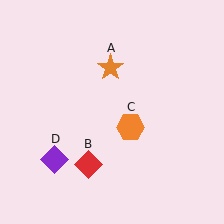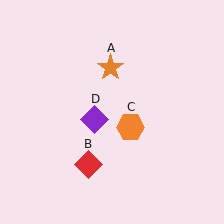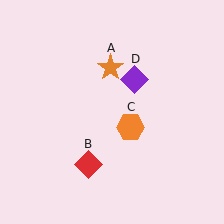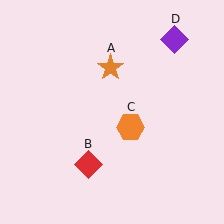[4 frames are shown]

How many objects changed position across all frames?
1 object changed position: purple diamond (object D).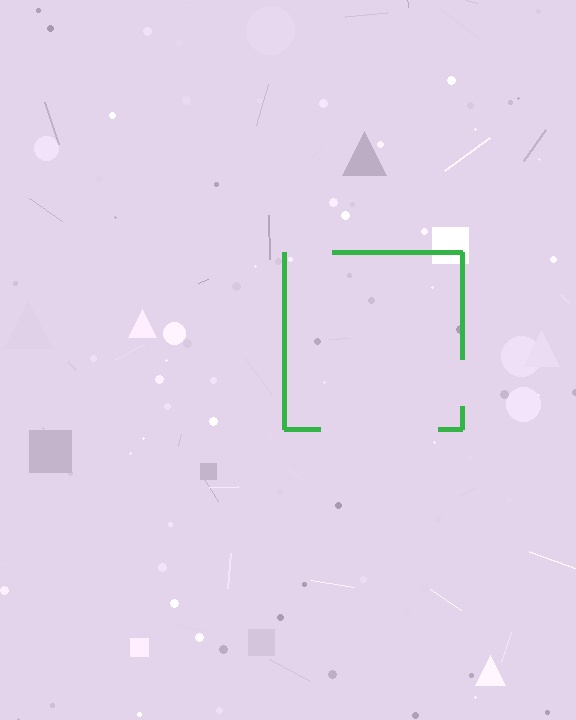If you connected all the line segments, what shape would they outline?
They would outline a square.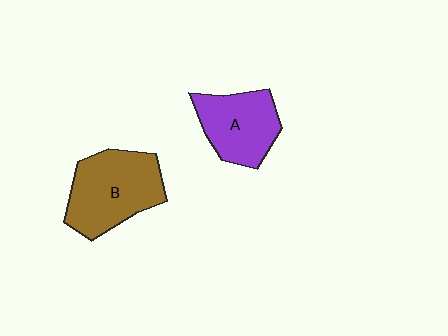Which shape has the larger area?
Shape B (brown).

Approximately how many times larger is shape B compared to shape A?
Approximately 1.3 times.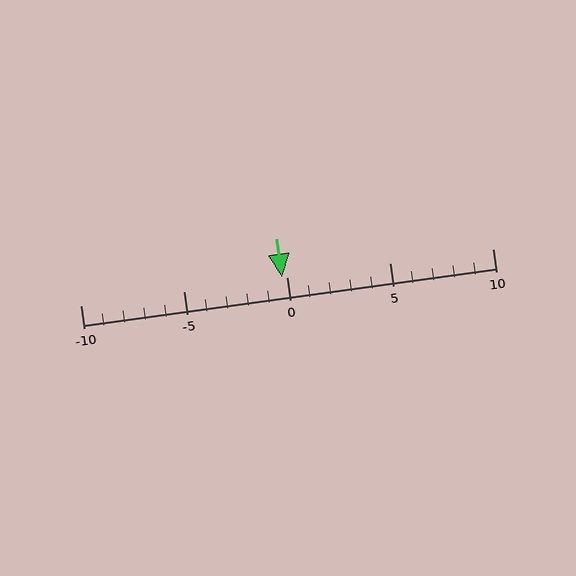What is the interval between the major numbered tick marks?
The major tick marks are spaced 5 units apart.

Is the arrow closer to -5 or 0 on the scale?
The arrow is closer to 0.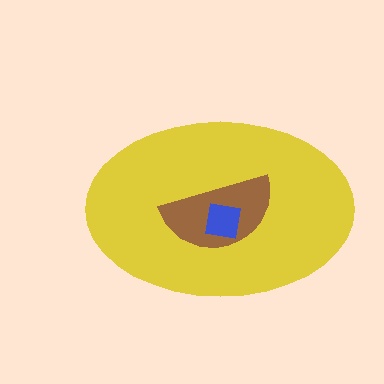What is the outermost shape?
The yellow ellipse.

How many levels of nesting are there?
3.